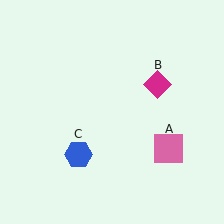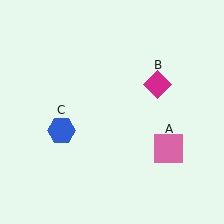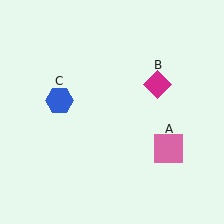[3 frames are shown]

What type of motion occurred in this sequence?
The blue hexagon (object C) rotated clockwise around the center of the scene.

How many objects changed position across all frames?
1 object changed position: blue hexagon (object C).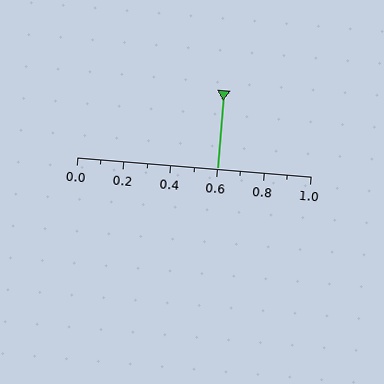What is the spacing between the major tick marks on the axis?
The major ticks are spaced 0.2 apart.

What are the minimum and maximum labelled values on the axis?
The axis runs from 0.0 to 1.0.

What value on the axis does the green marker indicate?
The marker indicates approximately 0.6.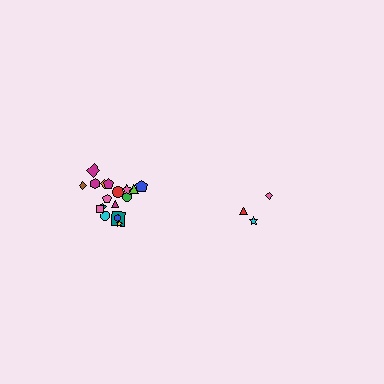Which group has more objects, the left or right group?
The left group.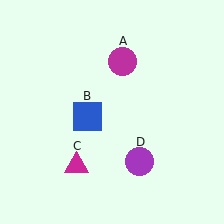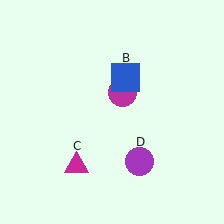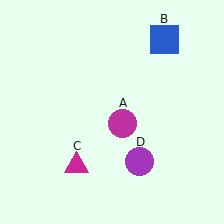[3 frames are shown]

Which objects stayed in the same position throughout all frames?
Magenta triangle (object C) and purple circle (object D) remained stationary.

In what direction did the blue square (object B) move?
The blue square (object B) moved up and to the right.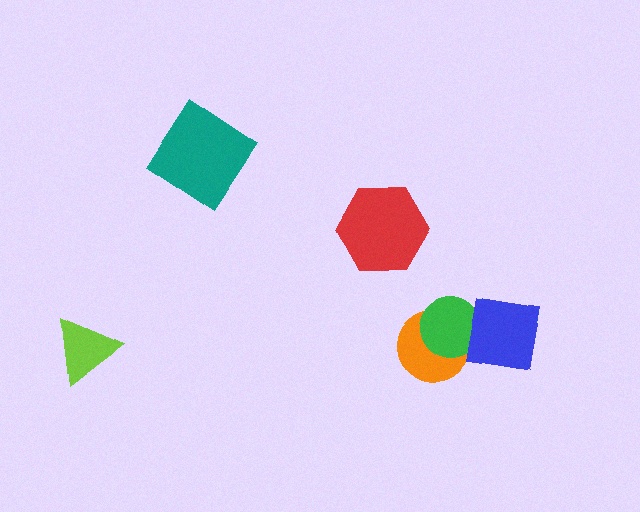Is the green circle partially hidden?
Yes, it is partially covered by another shape.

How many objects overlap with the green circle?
2 objects overlap with the green circle.